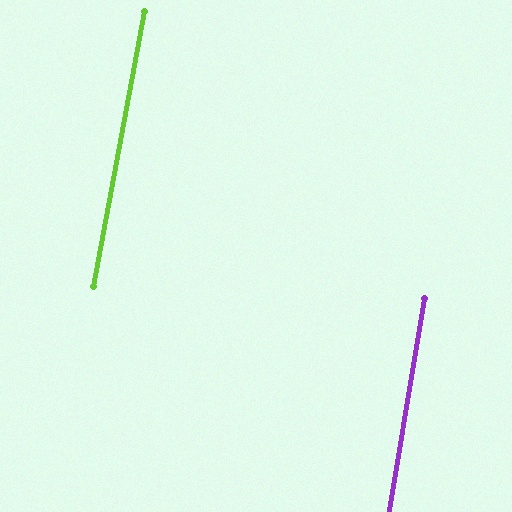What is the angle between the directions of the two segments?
Approximately 1 degree.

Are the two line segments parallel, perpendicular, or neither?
Parallel — their directions differ by only 1.3°.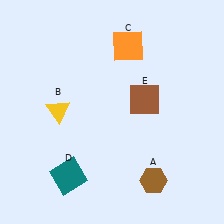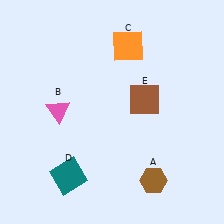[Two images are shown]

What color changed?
The triangle (B) changed from yellow in Image 1 to pink in Image 2.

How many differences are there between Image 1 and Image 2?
There is 1 difference between the two images.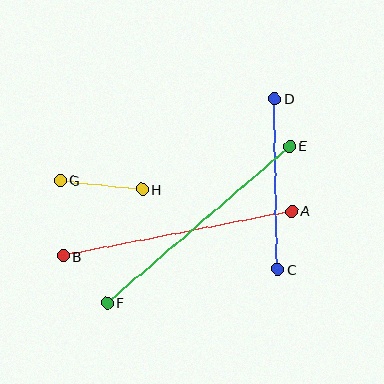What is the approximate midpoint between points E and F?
The midpoint is at approximately (198, 225) pixels.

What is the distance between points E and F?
The distance is approximately 241 pixels.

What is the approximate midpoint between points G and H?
The midpoint is at approximately (101, 185) pixels.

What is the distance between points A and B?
The distance is approximately 233 pixels.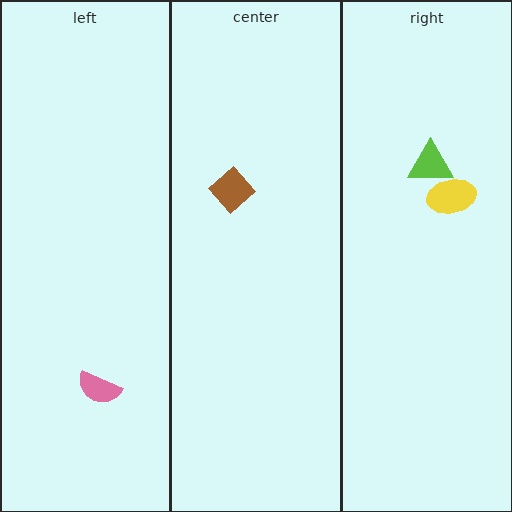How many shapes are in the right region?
2.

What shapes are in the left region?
The pink semicircle.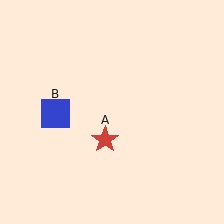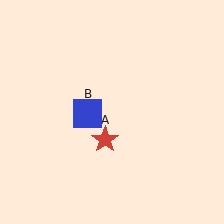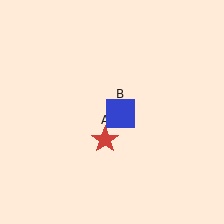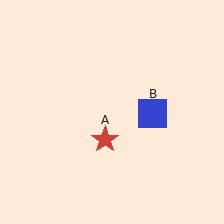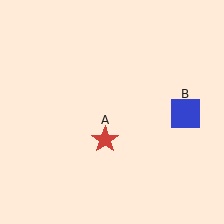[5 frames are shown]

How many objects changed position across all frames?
1 object changed position: blue square (object B).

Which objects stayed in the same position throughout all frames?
Red star (object A) remained stationary.